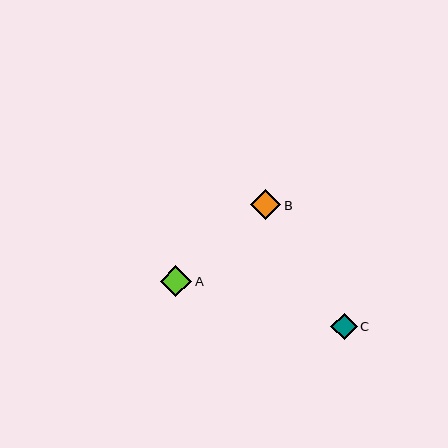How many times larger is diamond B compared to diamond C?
Diamond B is approximately 1.2 times the size of diamond C.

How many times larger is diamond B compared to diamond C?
Diamond B is approximately 1.2 times the size of diamond C.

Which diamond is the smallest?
Diamond C is the smallest with a size of approximately 26 pixels.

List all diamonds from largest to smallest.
From largest to smallest: A, B, C.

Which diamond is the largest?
Diamond A is the largest with a size of approximately 32 pixels.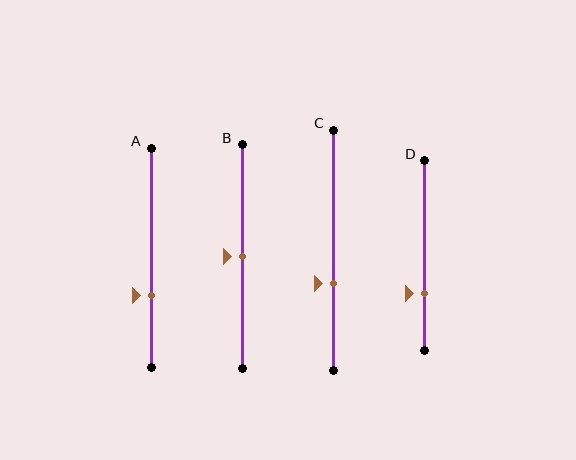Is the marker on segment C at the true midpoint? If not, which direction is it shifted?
No, the marker on segment C is shifted downward by about 14% of the segment length.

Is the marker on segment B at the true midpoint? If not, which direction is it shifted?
Yes, the marker on segment B is at the true midpoint.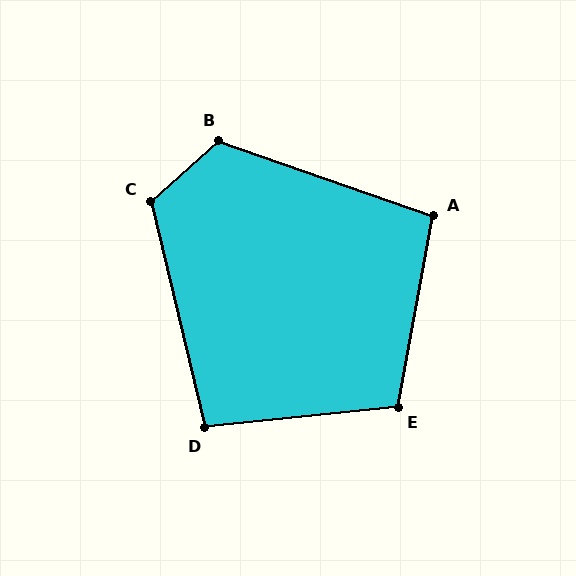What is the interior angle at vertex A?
Approximately 99 degrees (obtuse).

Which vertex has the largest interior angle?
B, at approximately 119 degrees.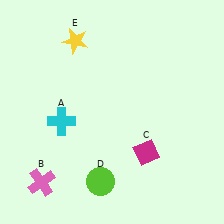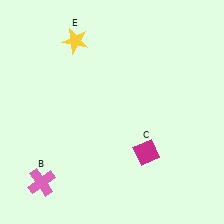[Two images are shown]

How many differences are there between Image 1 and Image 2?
There are 2 differences between the two images.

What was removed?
The lime circle (D), the cyan cross (A) were removed in Image 2.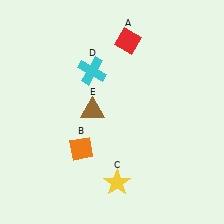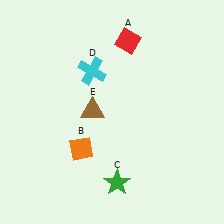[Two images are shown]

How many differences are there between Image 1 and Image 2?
There is 1 difference between the two images.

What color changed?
The star (C) changed from yellow in Image 1 to green in Image 2.